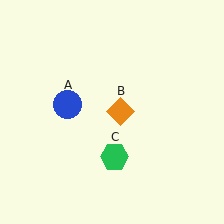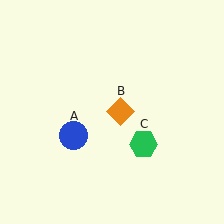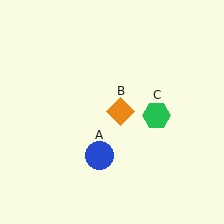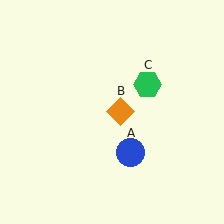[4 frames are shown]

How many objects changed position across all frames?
2 objects changed position: blue circle (object A), green hexagon (object C).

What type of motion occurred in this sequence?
The blue circle (object A), green hexagon (object C) rotated counterclockwise around the center of the scene.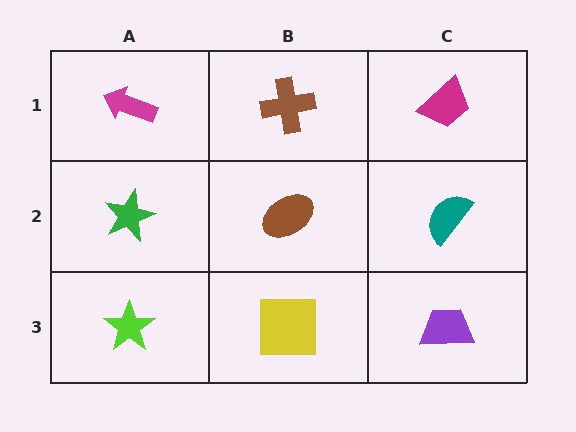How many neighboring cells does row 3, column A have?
2.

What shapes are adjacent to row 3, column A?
A green star (row 2, column A), a yellow square (row 3, column B).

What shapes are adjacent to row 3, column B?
A brown ellipse (row 2, column B), a lime star (row 3, column A), a purple trapezoid (row 3, column C).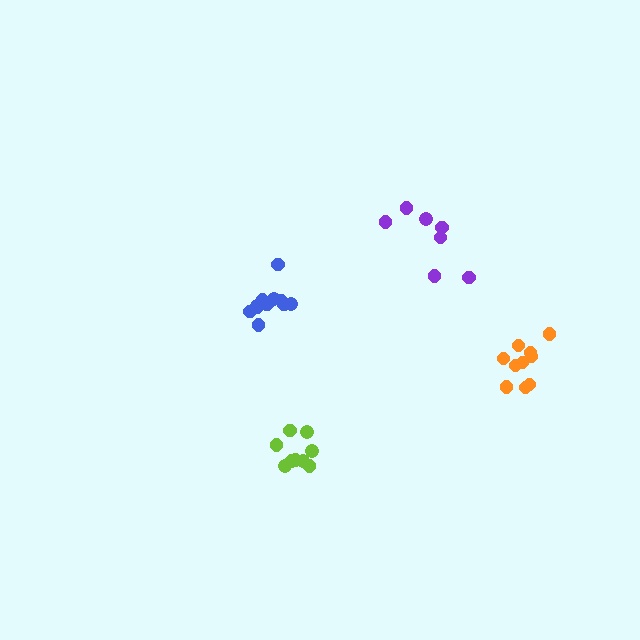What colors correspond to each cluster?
The clusters are colored: orange, blue, purple, lime.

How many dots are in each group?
Group 1: 10 dots, Group 2: 11 dots, Group 3: 7 dots, Group 4: 9 dots (37 total).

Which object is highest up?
The purple cluster is topmost.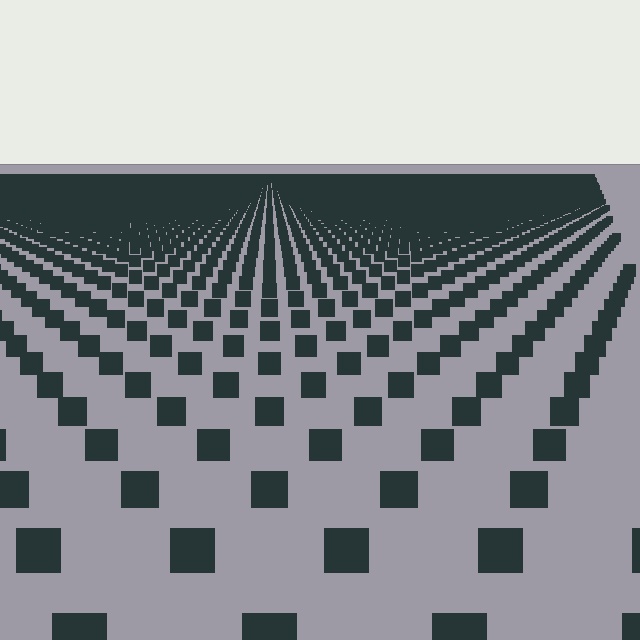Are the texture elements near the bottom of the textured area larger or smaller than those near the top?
Larger. Near the bottom, elements are closer to the viewer and appear at a bigger on-screen size.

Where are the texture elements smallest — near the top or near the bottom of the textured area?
Near the top.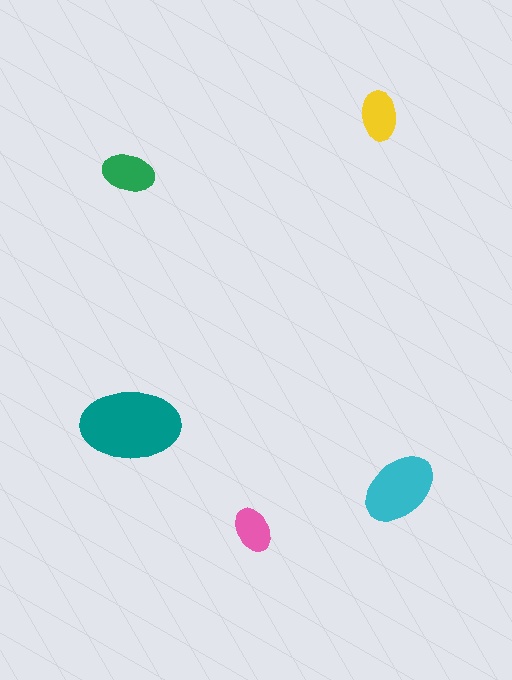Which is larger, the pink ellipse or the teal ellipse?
The teal one.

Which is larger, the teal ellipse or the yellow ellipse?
The teal one.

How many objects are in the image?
There are 5 objects in the image.